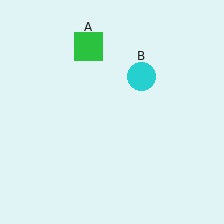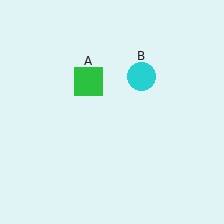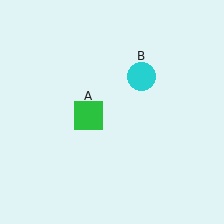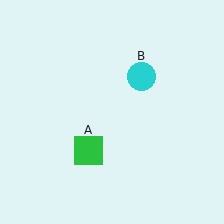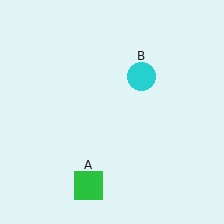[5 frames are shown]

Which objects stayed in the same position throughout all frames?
Cyan circle (object B) remained stationary.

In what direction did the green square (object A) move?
The green square (object A) moved down.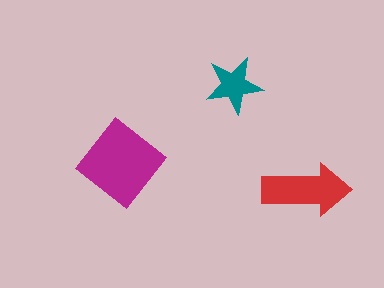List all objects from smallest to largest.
The teal star, the red arrow, the magenta diamond.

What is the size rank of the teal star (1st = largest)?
3rd.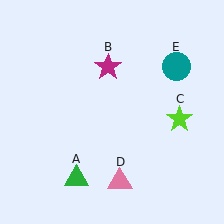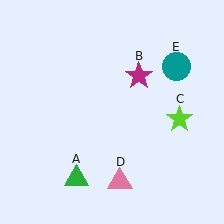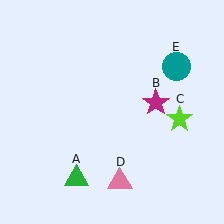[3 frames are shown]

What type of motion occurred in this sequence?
The magenta star (object B) rotated clockwise around the center of the scene.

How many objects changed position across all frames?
1 object changed position: magenta star (object B).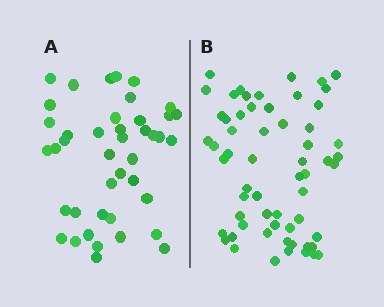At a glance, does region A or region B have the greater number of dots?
Region B (the right region) has more dots.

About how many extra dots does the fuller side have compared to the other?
Region B has approximately 20 more dots than region A.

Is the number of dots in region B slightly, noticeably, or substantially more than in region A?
Region B has noticeably more, but not dramatically so. The ratio is roughly 1.4 to 1.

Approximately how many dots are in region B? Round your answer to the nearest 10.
About 60 dots.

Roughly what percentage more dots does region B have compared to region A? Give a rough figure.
About 45% more.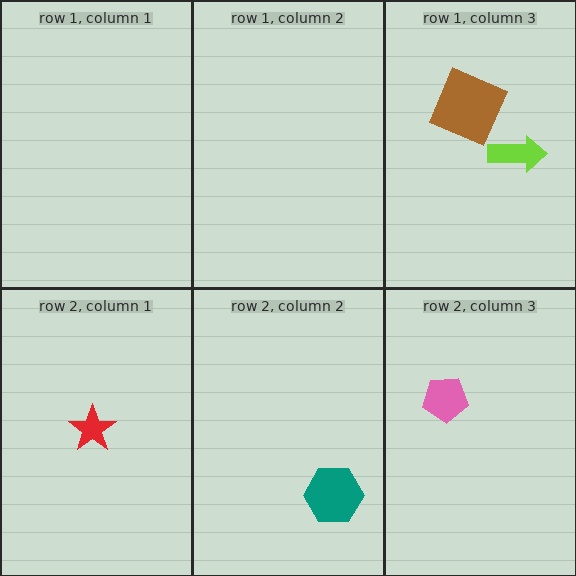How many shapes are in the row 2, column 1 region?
1.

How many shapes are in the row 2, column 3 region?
1.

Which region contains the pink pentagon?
The row 2, column 3 region.